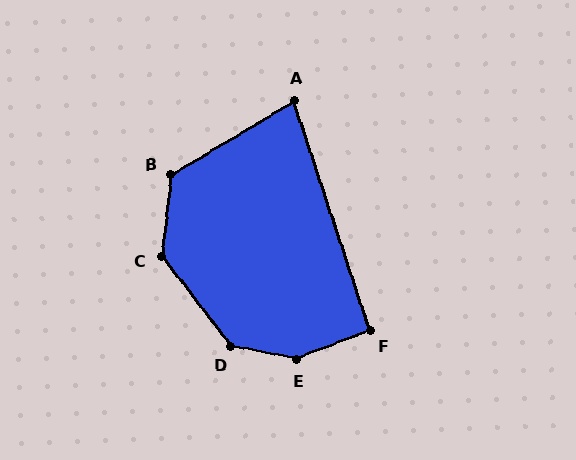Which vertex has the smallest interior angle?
A, at approximately 77 degrees.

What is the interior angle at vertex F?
Approximately 93 degrees (approximately right).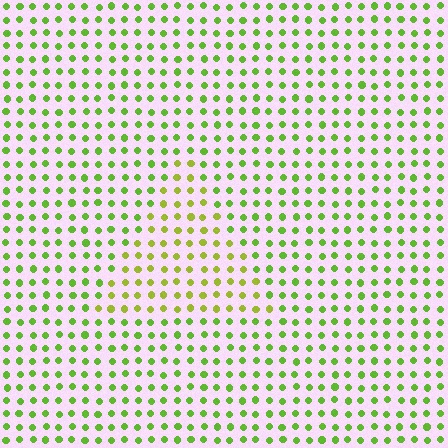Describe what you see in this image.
The image is filled with small lime elements in a uniform arrangement. A triangle-shaped region is visible where the elements are tinted to a slightly different hue, forming a subtle color boundary.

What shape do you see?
I see a triangle.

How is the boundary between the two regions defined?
The boundary is defined purely by a slight shift in hue (about 26 degrees). Spacing, size, and orientation are identical on both sides.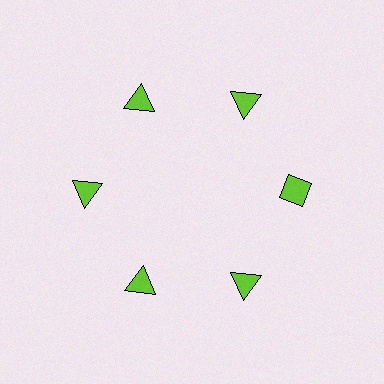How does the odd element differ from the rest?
It has a different shape: diamond instead of triangle.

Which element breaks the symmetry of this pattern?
The lime diamond at roughly the 3 o'clock position breaks the symmetry. All other shapes are lime triangles.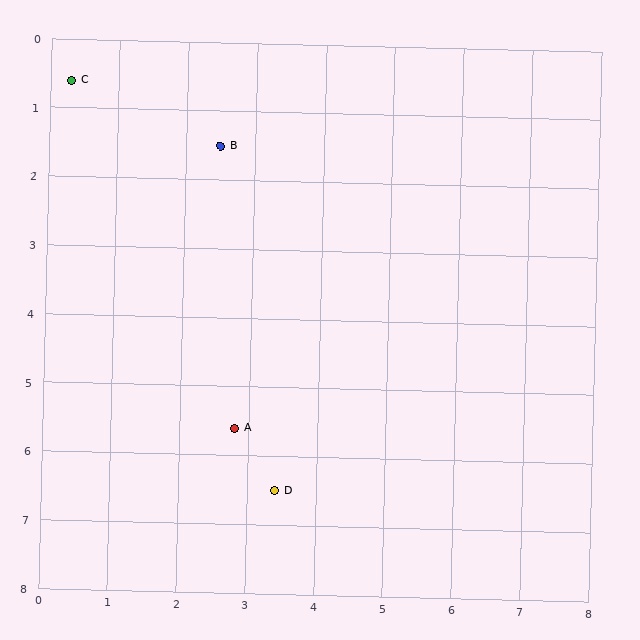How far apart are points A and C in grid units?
Points A and C are about 5.6 grid units apart.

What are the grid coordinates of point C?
Point C is at approximately (0.3, 0.6).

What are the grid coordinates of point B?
Point B is at approximately (2.5, 1.5).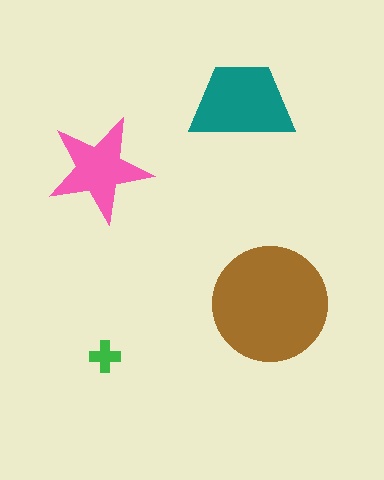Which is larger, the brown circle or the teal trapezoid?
The brown circle.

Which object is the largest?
The brown circle.